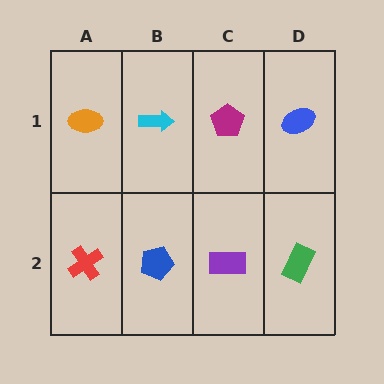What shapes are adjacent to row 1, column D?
A green rectangle (row 2, column D), a magenta pentagon (row 1, column C).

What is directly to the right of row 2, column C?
A green rectangle.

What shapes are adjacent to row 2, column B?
A cyan arrow (row 1, column B), a red cross (row 2, column A), a purple rectangle (row 2, column C).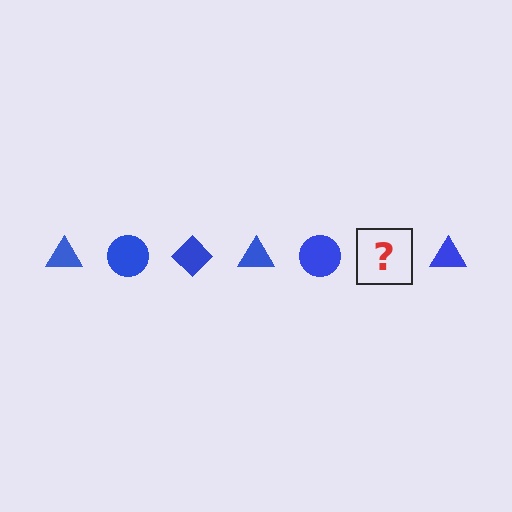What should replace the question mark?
The question mark should be replaced with a blue diamond.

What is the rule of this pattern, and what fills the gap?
The rule is that the pattern cycles through triangle, circle, diamond shapes in blue. The gap should be filled with a blue diamond.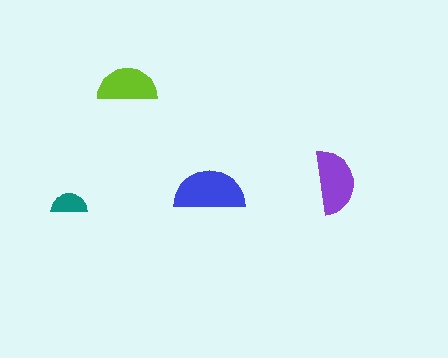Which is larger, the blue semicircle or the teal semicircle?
The blue one.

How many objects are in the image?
There are 4 objects in the image.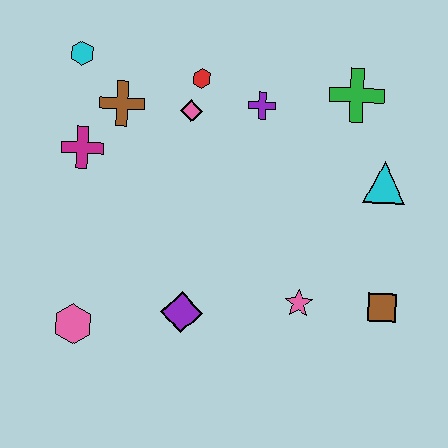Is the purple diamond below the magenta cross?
Yes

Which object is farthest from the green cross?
The pink hexagon is farthest from the green cross.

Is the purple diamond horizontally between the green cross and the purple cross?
No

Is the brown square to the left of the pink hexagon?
No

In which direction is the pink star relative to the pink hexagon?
The pink star is to the right of the pink hexagon.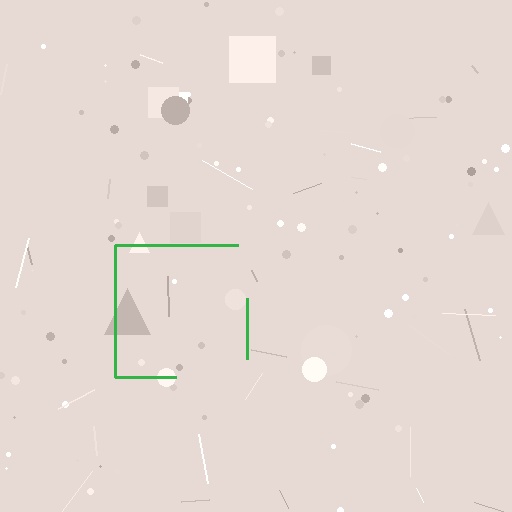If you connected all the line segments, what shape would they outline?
They would outline a square.